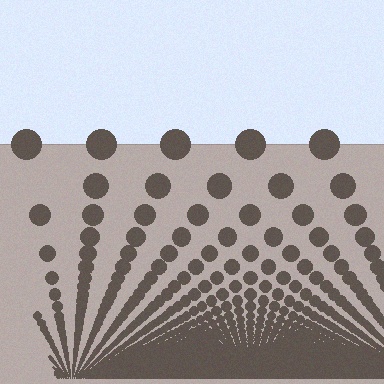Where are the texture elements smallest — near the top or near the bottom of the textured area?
Near the bottom.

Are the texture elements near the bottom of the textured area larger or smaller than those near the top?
Smaller. The gradient is inverted — elements near the bottom are smaller and denser.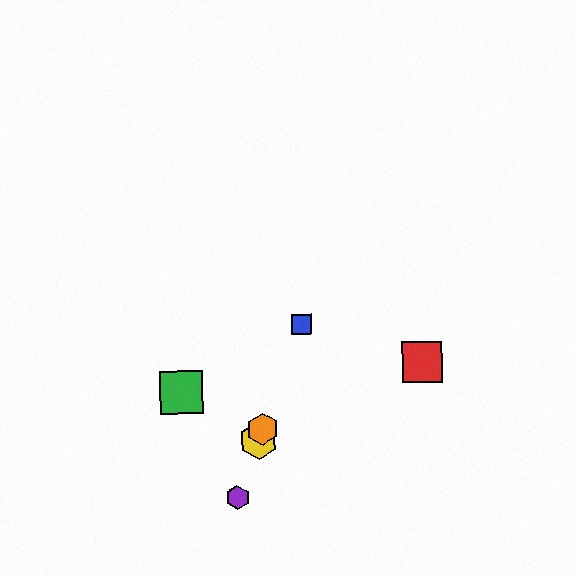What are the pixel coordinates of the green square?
The green square is at (181, 393).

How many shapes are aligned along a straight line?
4 shapes (the blue square, the yellow hexagon, the purple hexagon, the orange hexagon) are aligned along a straight line.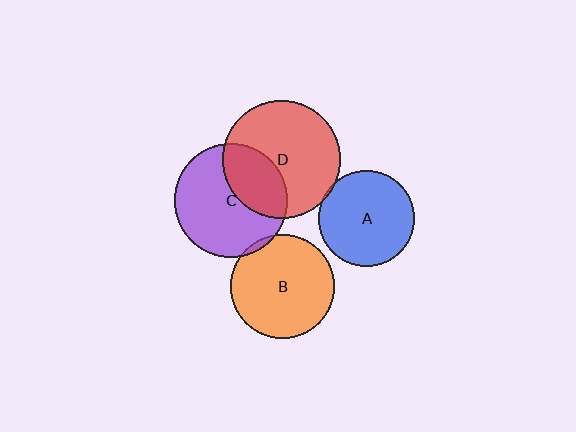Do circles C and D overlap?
Yes.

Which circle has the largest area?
Circle D (red).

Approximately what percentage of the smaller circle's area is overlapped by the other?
Approximately 35%.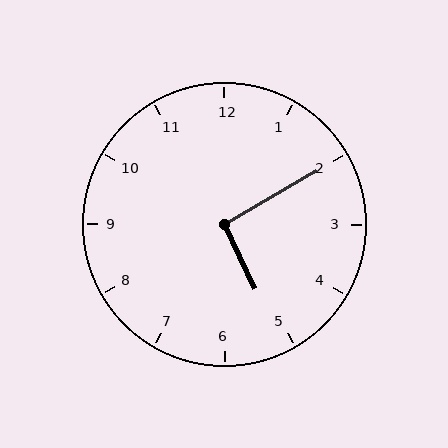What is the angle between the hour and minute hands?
Approximately 95 degrees.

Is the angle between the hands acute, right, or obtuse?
It is right.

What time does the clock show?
5:10.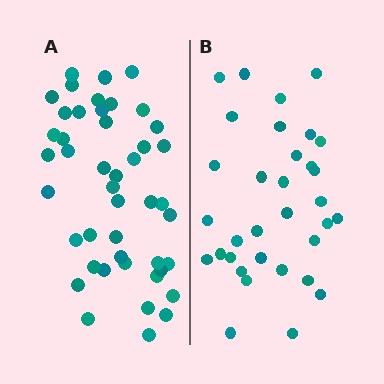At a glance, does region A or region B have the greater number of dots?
Region A (the left region) has more dots.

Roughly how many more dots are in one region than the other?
Region A has roughly 12 or so more dots than region B.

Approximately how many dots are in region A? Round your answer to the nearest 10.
About 40 dots. (The exact count is 45, which rounds to 40.)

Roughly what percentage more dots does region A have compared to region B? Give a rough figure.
About 35% more.